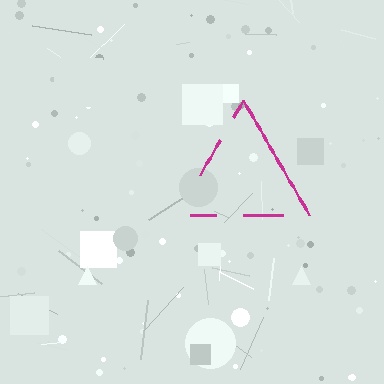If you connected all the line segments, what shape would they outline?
They would outline a triangle.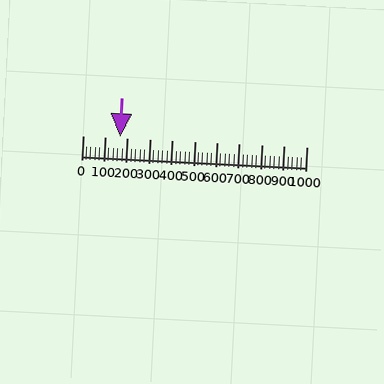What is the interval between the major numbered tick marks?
The major tick marks are spaced 100 units apart.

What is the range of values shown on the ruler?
The ruler shows values from 0 to 1000.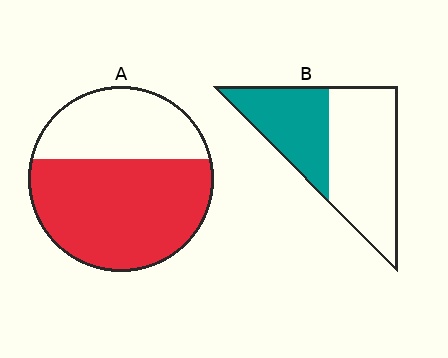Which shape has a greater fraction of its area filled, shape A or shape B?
Shape A.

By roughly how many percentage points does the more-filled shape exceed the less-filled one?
By roughly 25 percentage points (A over B).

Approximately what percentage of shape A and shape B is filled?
A is approximately 65% and B is approximately 40%.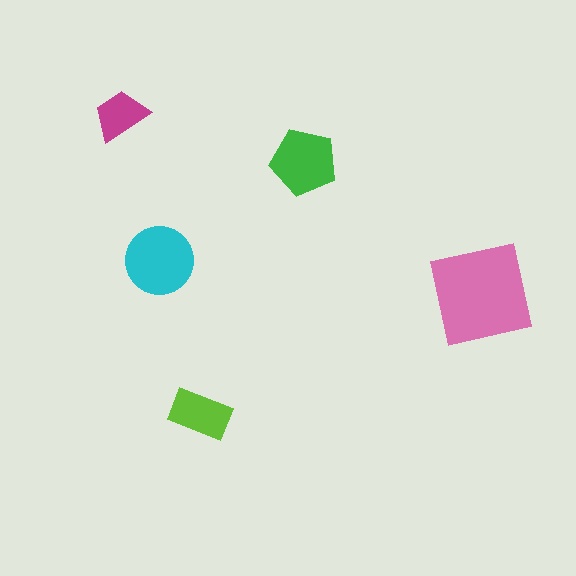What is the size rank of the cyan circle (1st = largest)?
2nd.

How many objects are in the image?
There are 5 objects in the image.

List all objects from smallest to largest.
The magenta trapezoid, the lime rectangle, the green pentagon, the cyan circle, the pink square.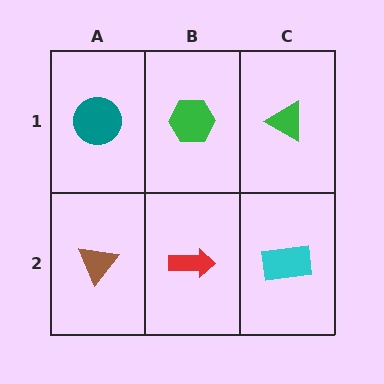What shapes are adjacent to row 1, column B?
A red arrow (row 2, column B), a teal circle (row 1, column A), a green triangle (row 1, column C).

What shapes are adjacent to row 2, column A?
A teal circle (row 1, column A), a red arrow (row 2, column B).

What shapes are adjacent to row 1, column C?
A cyan rectangle (row 2, column C), a green hexagon (row 1, column B).